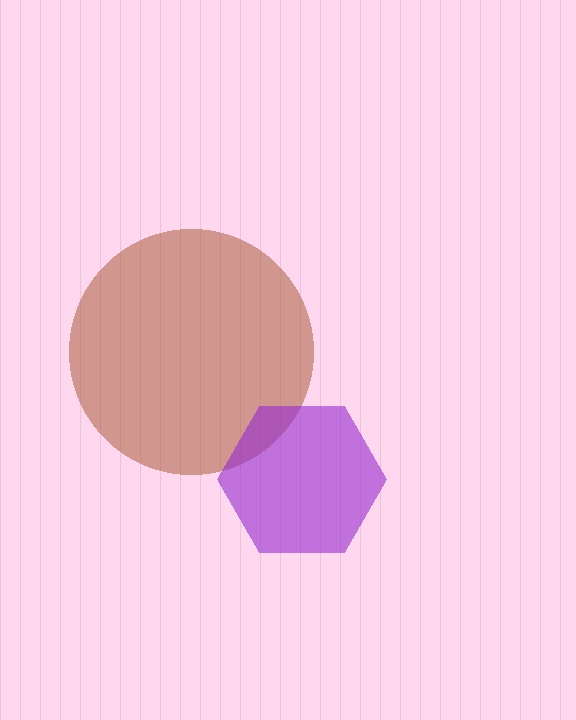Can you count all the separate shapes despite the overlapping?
Yes, there are 2 separate shapes.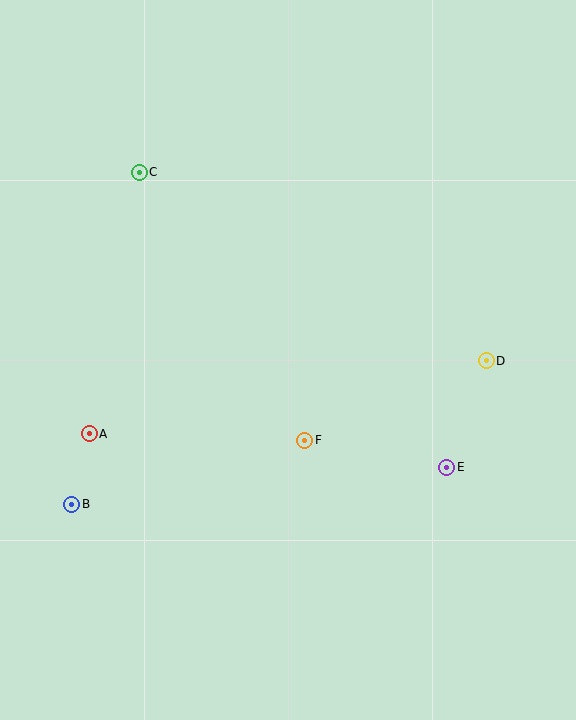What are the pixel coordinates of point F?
Point F is at (305, 440).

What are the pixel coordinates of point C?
Point C is at (139, 172).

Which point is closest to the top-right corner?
Point D is closest to the top-right corner.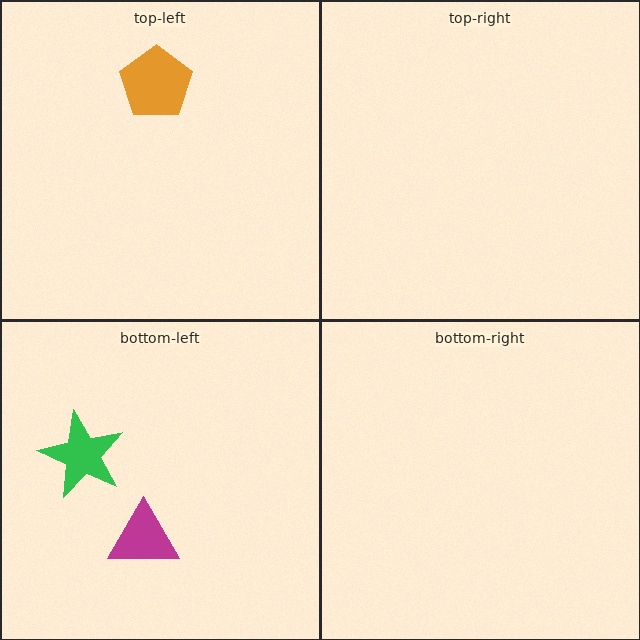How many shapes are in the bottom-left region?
2.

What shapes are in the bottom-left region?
The green star, the magenta triangle.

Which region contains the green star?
The bottom-left region.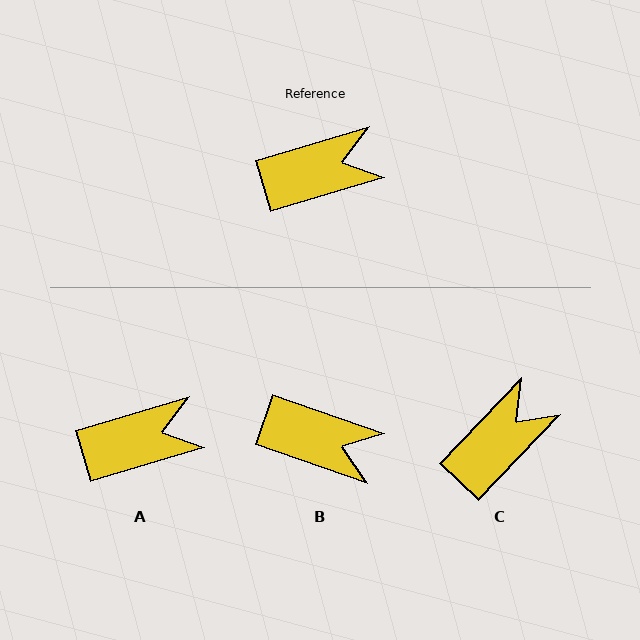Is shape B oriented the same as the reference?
No, it is off by about 36 degrees.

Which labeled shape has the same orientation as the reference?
A.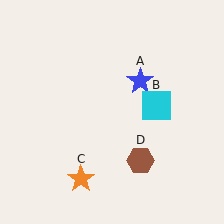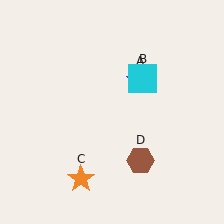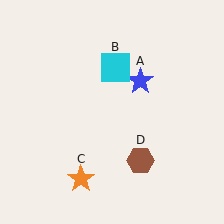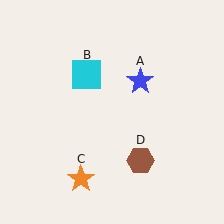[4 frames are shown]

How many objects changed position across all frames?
1 object changed position: cyan square (object B).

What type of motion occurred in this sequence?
The cyan square (object B) rotated counterclockwise around the center of the scene.